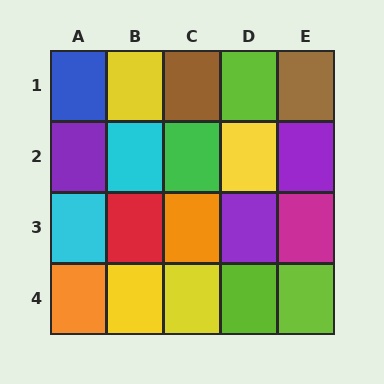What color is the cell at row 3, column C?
Orange.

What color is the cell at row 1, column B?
Yellow.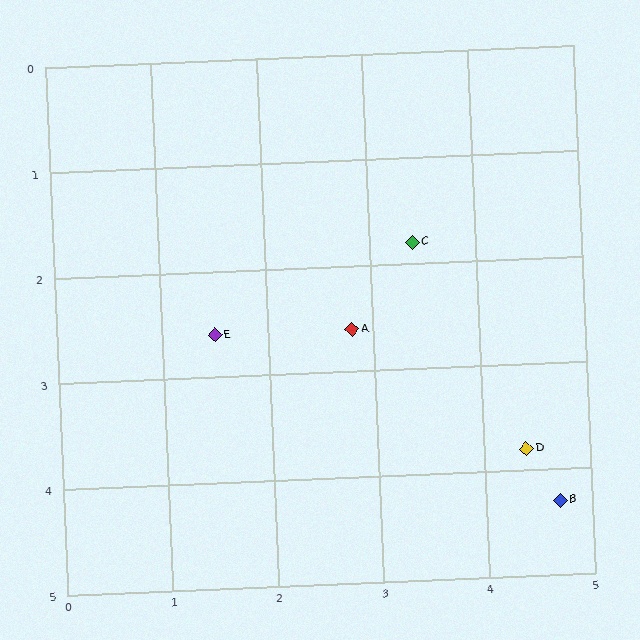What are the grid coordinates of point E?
Point E is at approximately (1.5, 2.6).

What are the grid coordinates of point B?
Point B is at approximately (4.7, 4.3).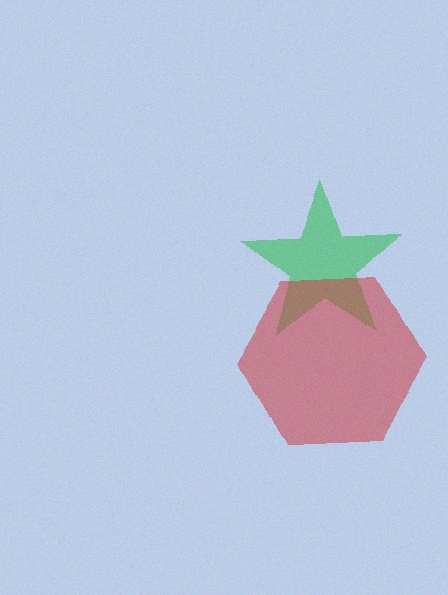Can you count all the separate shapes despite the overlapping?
Yes, there are 2 separate shapes.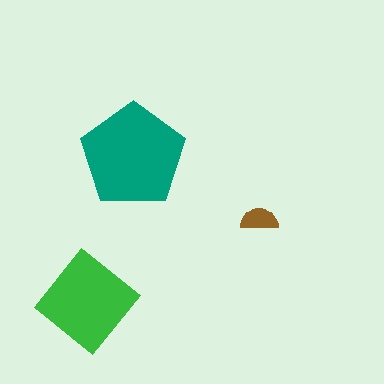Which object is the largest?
The teal pentagon.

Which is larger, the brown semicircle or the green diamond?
The green diamond.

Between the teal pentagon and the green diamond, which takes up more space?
The teal pentagon.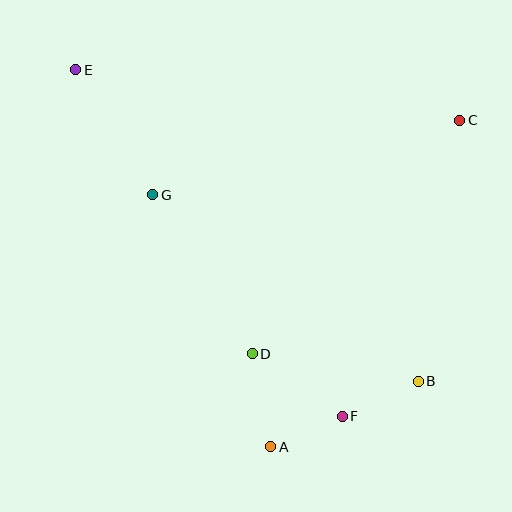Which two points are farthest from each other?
Points B and E are farthest from each other.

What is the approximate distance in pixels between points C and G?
The distance between C and G is approximately 316 pixels.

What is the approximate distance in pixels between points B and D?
The distance between B and D is approximately 169 pixels.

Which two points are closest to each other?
Points A and F are closest to each other.